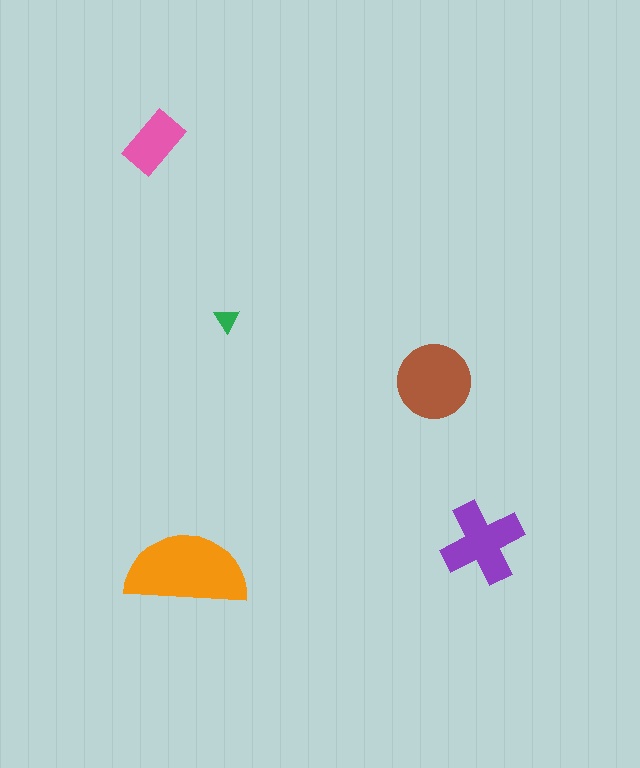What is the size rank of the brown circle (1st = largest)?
2nd.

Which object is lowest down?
The orange semicircle is bottommost.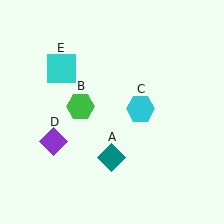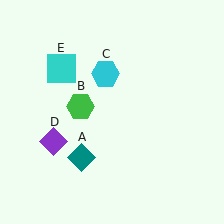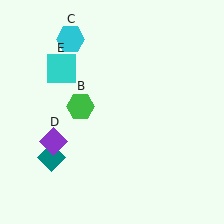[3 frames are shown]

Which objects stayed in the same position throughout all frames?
Green hexagon (object B) and purple diamond (object D) and cyan square (object E) remained stationary.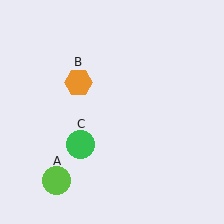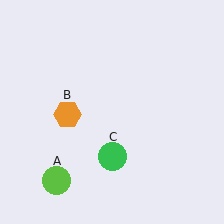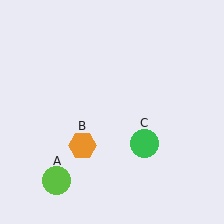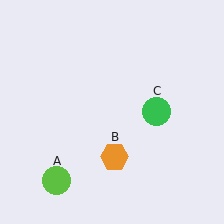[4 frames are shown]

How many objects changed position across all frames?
2 objects changed position: orange hexagon (object B), green circle (object C).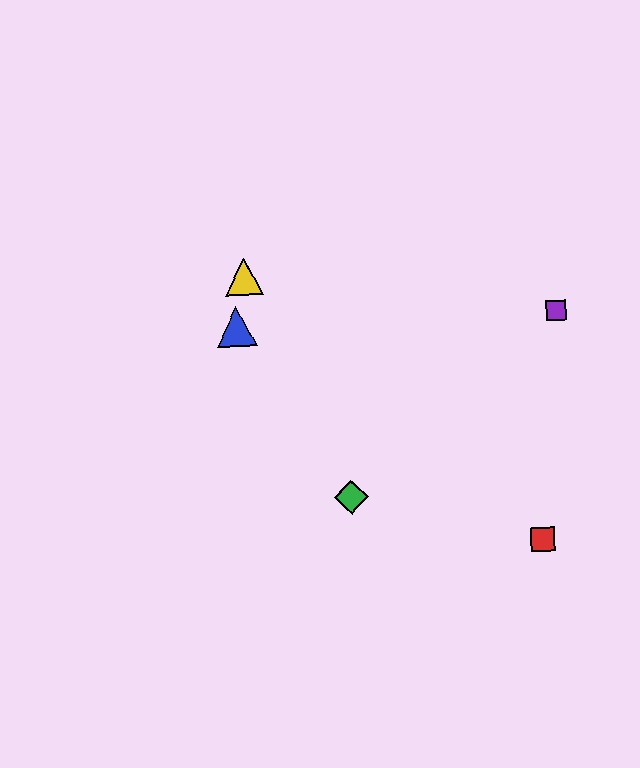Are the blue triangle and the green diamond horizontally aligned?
No, the blue triangle is at y≈327 and the green diamond is at y≈497.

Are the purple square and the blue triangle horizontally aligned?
Yes, both are at y≈310.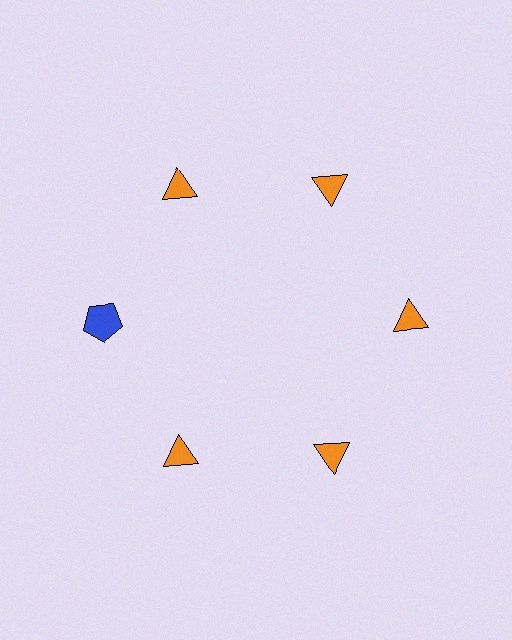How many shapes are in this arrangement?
There are 6 shapes arranged in a ring pattern.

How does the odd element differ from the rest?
It differs in both color (blue instead of orange) and shape (pentagon instead of triangle).